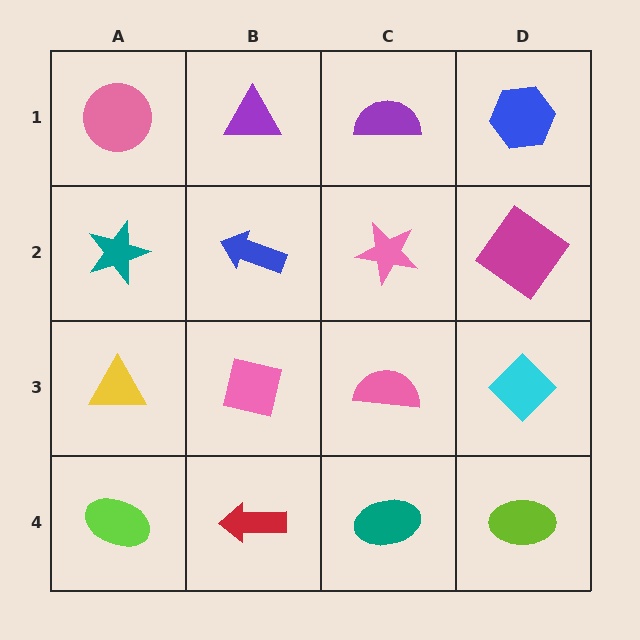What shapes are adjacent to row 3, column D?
A magenta diamond (row 2, column D), a lime ellipse (row 4, column D), a pink semicircle (row 3, column C).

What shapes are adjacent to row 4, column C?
A pink semicircle (row 3, column C), a red arrow (row 4, column B), a lime ellipse (row 4, column D).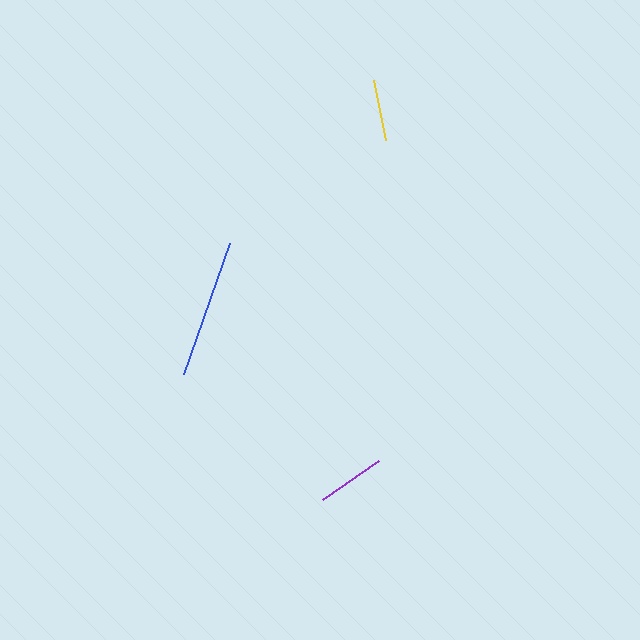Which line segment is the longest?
The blue line is the longest at approximately 138 pixels.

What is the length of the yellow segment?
The yellow segment is approximately 61 pixels long.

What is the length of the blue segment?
The blue segment is approximately 138 pixels long.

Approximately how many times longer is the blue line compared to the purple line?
The blue line is approximately 2.0 times the length of the purple line.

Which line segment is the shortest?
The yellow line is the shortest at approximately 61 pixels.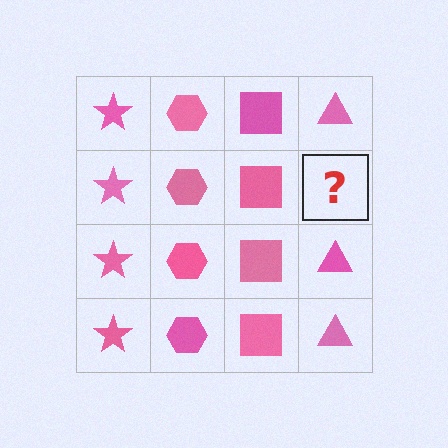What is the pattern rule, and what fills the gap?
The rule is that each column has a consistent shape. The gap should be filled with a pink triangle.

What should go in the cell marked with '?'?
The missing cell should contain a pink triangle.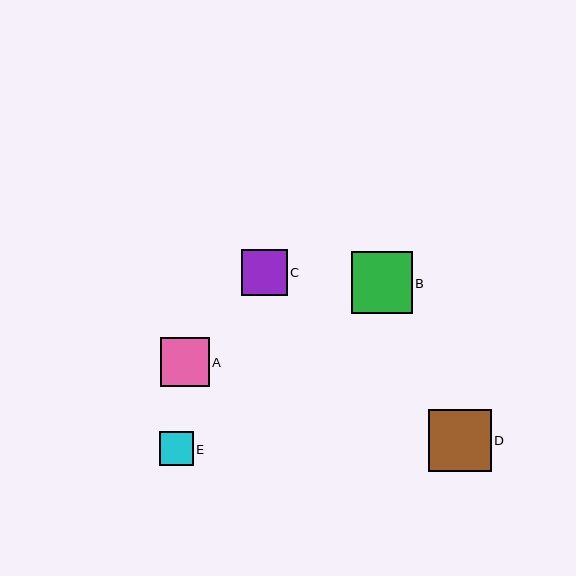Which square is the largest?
Square D is the largest with a size of approximately 63 pixels.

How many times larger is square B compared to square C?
Square B is approximately 1.3 times the size of square C.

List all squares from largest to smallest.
From largest to smallest: D, B, A, C, E.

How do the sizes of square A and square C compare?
Square A and square C are approximately the same size.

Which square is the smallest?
Square E is the smallest with a size of approximately 34 pixels.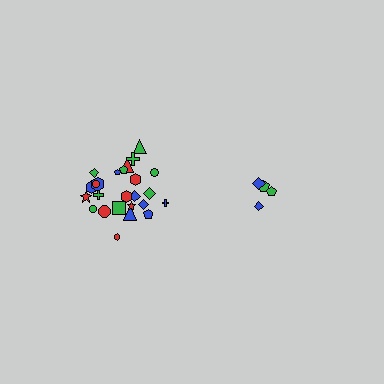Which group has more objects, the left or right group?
The left group.